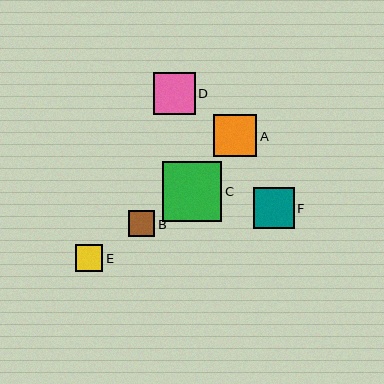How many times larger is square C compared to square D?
Square C is approximately 1.4 times the size of square D.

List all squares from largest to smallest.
From largest to smallest: C, A, D, F, E, B.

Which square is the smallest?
Square B is the smallest with a size of approximately 26 pixels.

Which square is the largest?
Square C is the largest with a size of approximately 59 pixels.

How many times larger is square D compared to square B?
Square D is approximately 1.6 times the size of square B.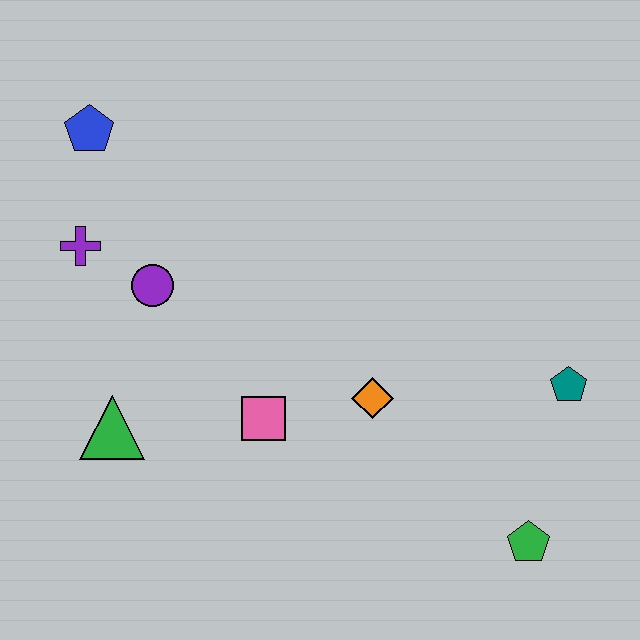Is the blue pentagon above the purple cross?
Yes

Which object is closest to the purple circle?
The purple cross is closest to the purple circle.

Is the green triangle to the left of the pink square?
Yes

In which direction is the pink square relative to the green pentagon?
The pink square is to the left of the green pentagon.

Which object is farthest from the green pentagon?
The blue pentagon is farthest from the green pentagon.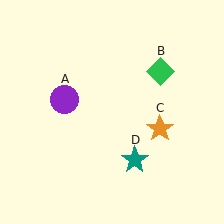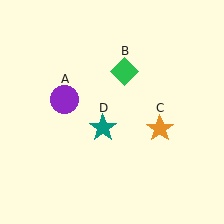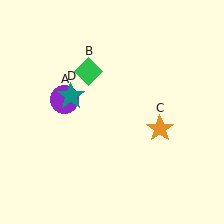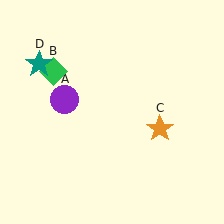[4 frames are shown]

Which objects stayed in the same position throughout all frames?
Purple circle (object A) and orange star (object C) remained stationary.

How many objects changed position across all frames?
2 objects changed position: green diamond (object B), teal star (object D).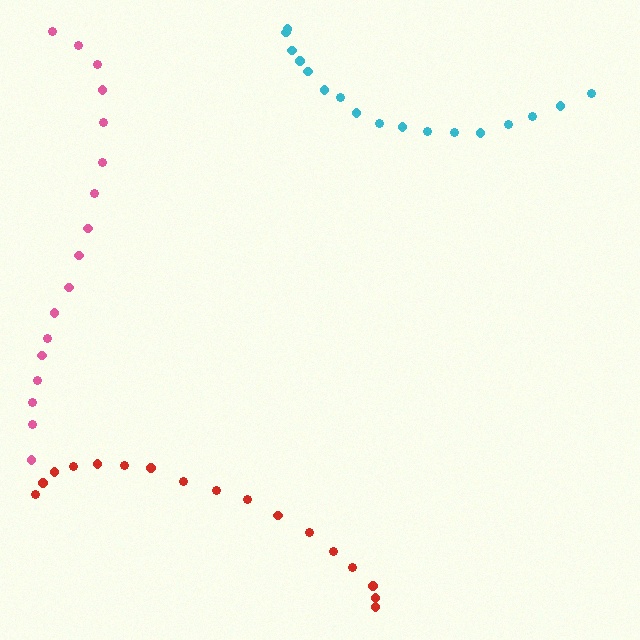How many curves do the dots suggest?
There are 3 distinct paths.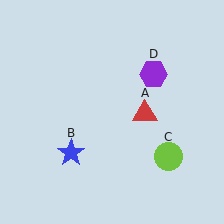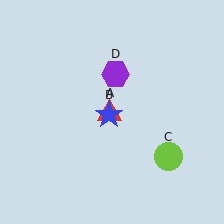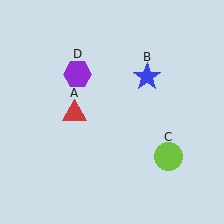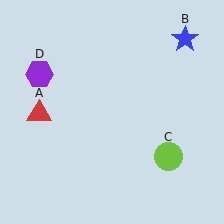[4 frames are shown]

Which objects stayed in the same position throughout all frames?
Lime circle (object C) remained stationary.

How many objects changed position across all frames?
3 objects changed position: red triangle (object A), blue star (object B), purple hexagon (object D).